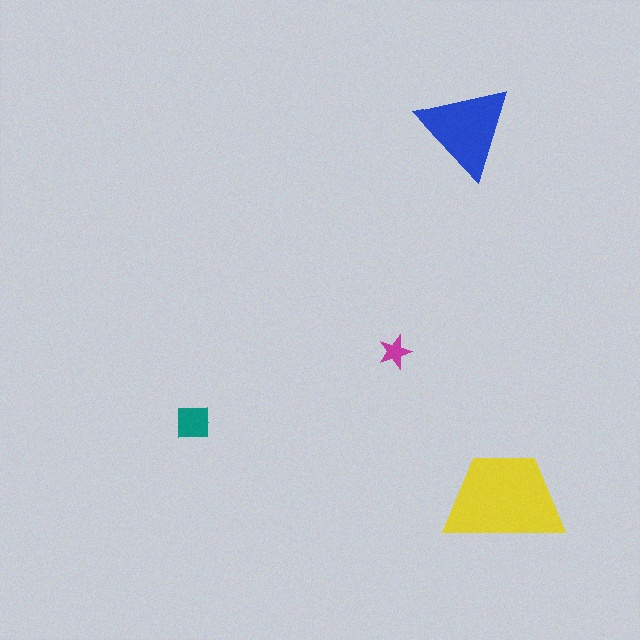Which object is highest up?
The blue triangle is topmost.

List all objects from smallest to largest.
The magenta star, the teal square, the blue triangle, the yellow trapezoid.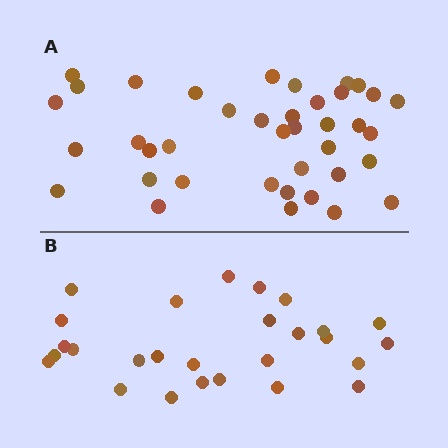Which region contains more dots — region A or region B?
Region A (the top region) has more dots.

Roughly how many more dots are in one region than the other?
Region A has roughly 12 or so more dots than region B.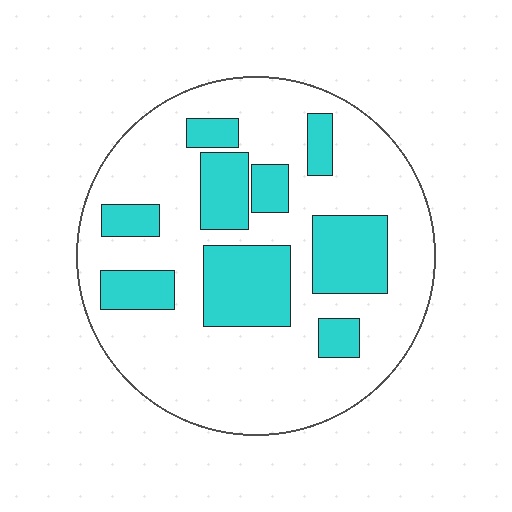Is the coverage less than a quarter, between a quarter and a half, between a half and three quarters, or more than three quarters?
Between a quarter and a half.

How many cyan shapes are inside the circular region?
9.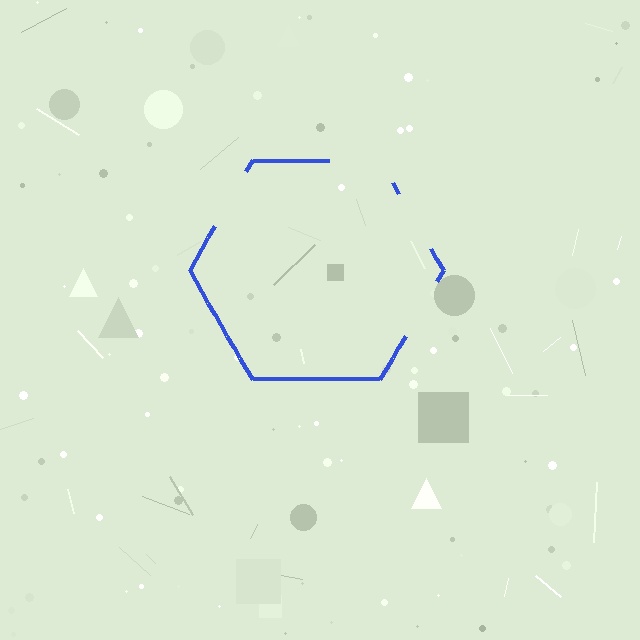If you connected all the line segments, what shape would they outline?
They would outline a hexagon.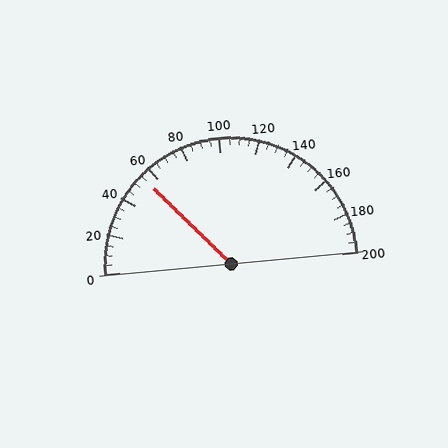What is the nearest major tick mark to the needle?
The nearest major tick mark is 60.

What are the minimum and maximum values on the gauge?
The gauge ranges from 0 to 200.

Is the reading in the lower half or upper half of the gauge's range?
The reading is in the lower half of the range (0 to 200).